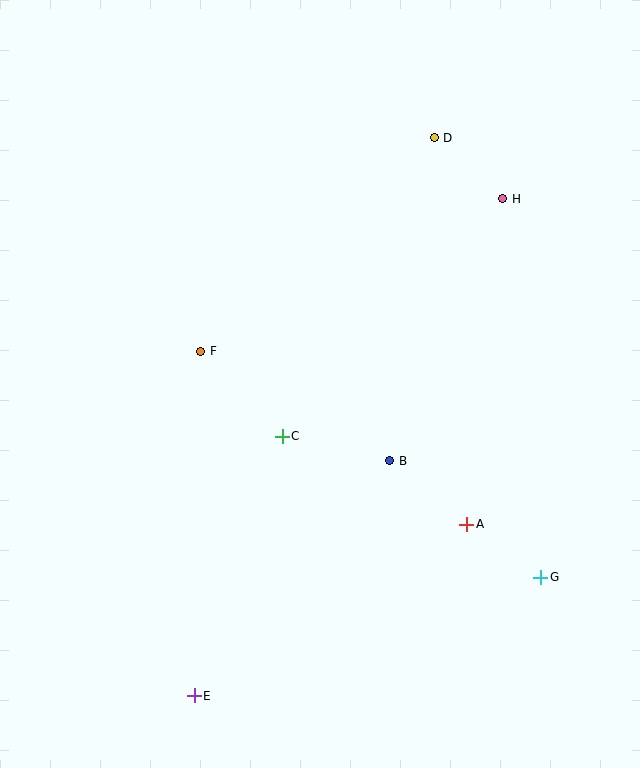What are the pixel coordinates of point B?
Point B is at (390, 461).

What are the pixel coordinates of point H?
Point H is at (503, 199).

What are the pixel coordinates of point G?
Point G is at (541, 577).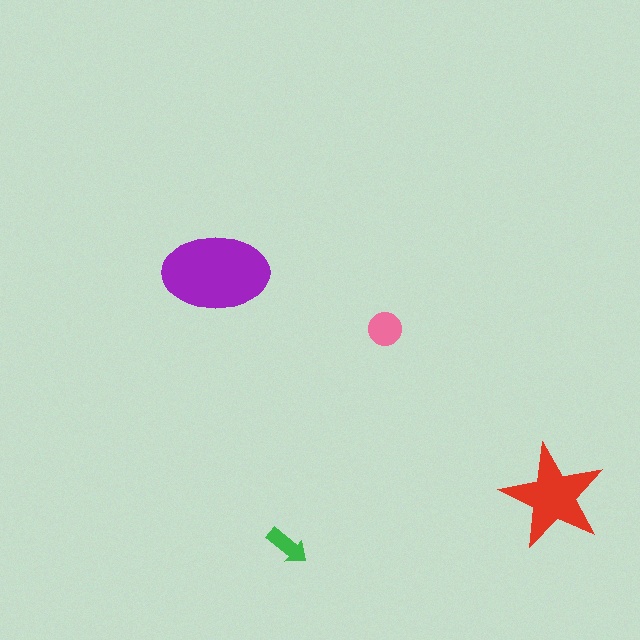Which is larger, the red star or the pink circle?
The red star.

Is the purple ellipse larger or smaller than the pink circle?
Larger.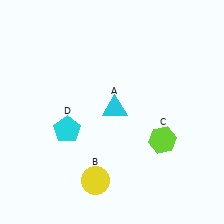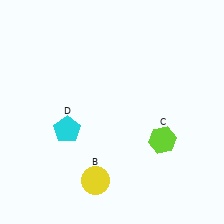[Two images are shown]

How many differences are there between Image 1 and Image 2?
There is 1 difference between the two images.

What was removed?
The cyan triangle (A) was removed in Image 2.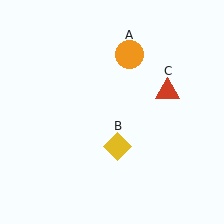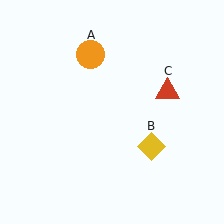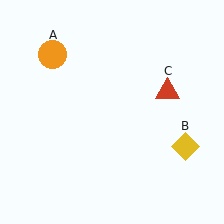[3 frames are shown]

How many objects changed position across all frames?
2 objects changed position: orange circle (object A), yellow diamond (object B).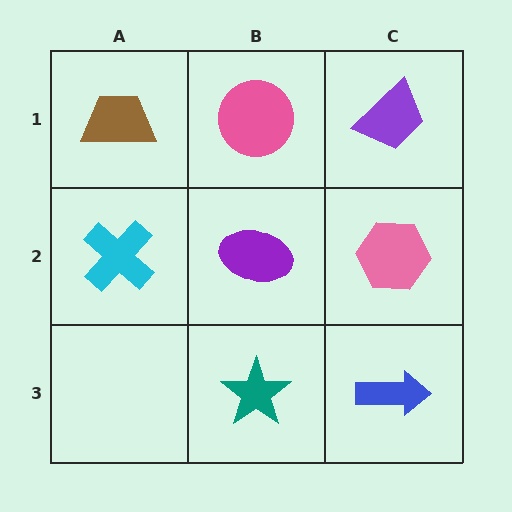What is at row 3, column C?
A blue arrow.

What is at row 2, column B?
A purple ellipse.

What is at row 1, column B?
A pink circle.